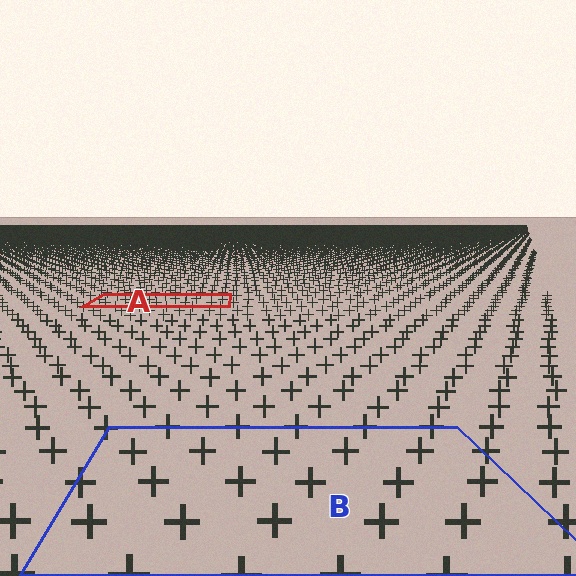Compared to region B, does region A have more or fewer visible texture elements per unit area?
Region A has more texture elements per unit area — they are packed more densely because it is farther away.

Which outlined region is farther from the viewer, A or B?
Region A is farther from the viewer — the texture elements inside it appear smaller and more densely packed.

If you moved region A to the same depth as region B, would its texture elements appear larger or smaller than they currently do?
They would appear larger. At a closer depth, the same texture elements are projected at a bigger on-screen size.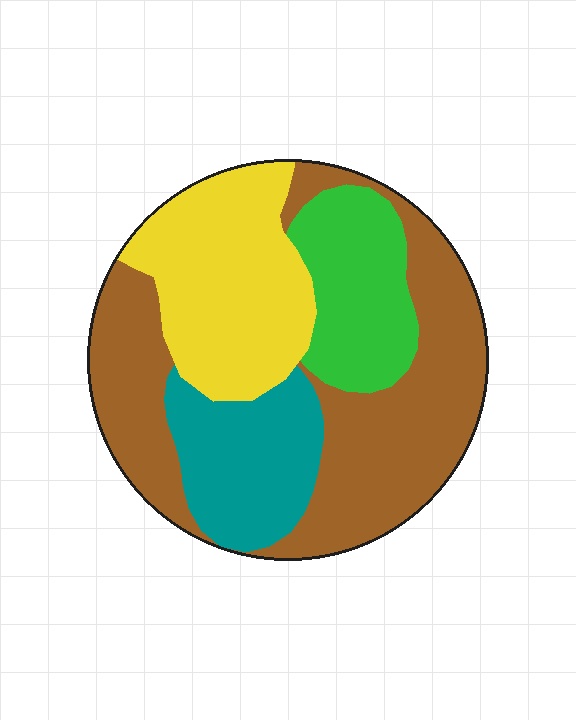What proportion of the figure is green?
Green takes up about one sixth (1/6) of the figure.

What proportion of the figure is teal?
Teal takes up about one sixth (1/6) of the figure.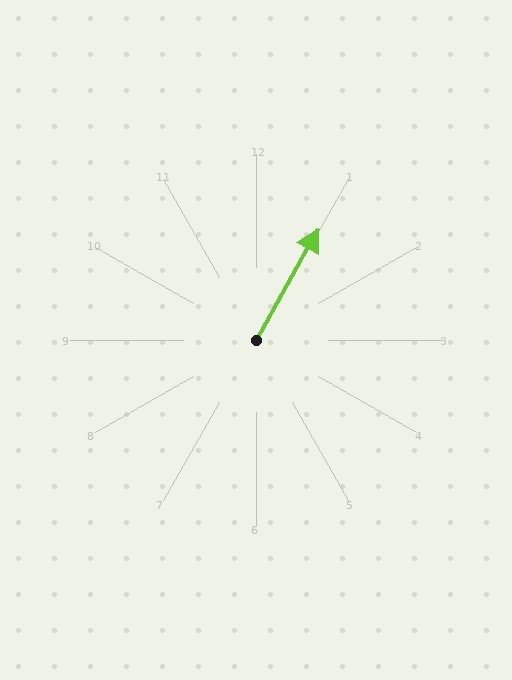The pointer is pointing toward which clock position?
Roughly 1 o'clock.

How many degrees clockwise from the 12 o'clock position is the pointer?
Approximately 29 degrees.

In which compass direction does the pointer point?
Northeast.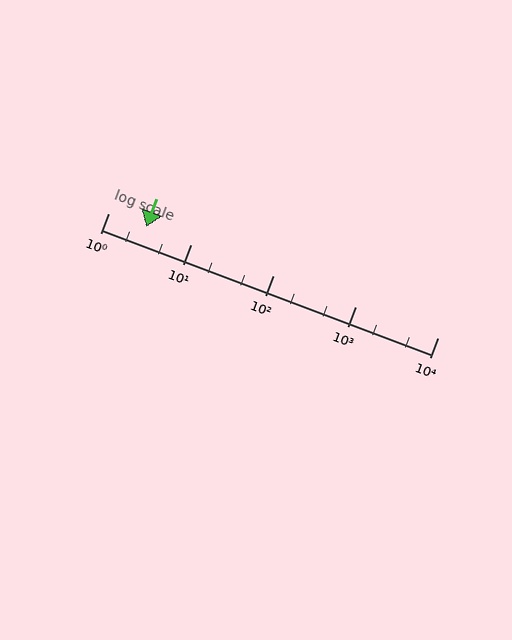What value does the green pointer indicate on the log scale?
The pointer indicates approximately 2.9.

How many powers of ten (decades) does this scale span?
The scale spans 4 decades, from 1 to 10000.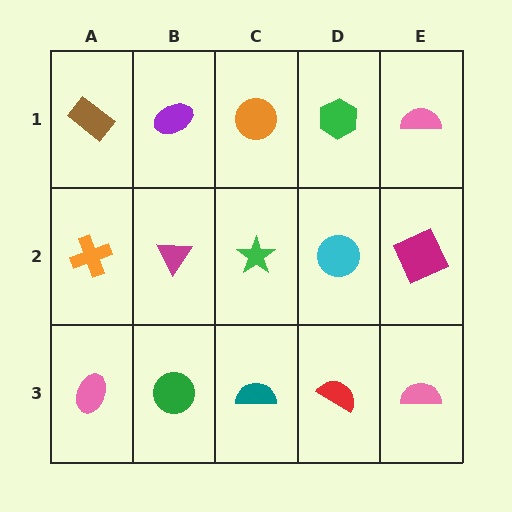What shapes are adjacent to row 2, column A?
A brown rectangle (row 1, column A), a pink ellipse (row 3, column A), a magenta triangle (row 2, column B).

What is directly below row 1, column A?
An orange cross.